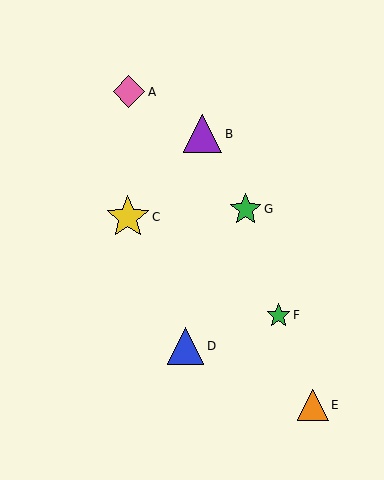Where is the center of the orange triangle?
The center of the orange triangle is at (313, 405).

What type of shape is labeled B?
Shape B is a purple triangle.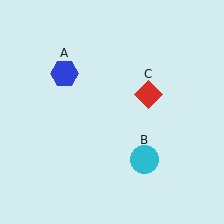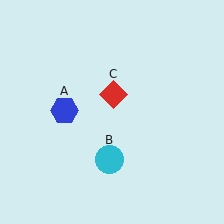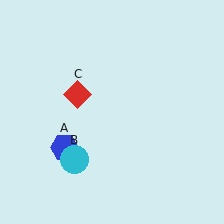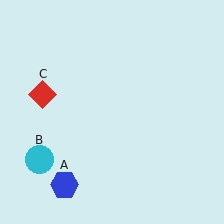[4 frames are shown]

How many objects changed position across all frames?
3 objects changed position: blue hexagon (object A), cyan circle (object B), red diamond (object C).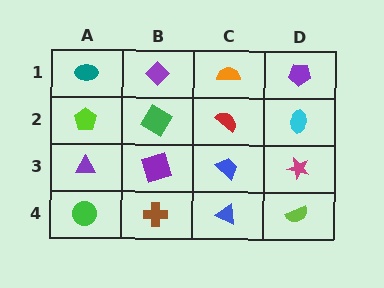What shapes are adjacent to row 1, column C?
A red semicircle (row 2, column C), a purple diamond (row 1, column B), a purple pentagon (row 1, column D).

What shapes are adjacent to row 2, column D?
A purple pentagon (row 1, column D), a magenta star (row 3, column D), a red semicircle (row 2, column C).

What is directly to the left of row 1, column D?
An orange semicircle.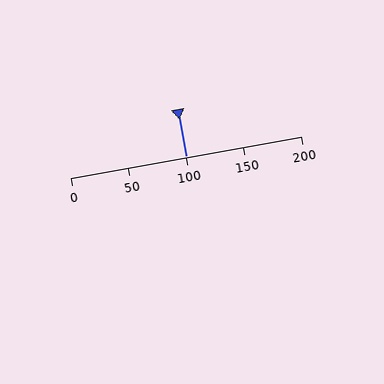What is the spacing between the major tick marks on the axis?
The major ticks are spaced 50 apart.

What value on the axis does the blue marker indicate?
The marker indicates approximately 100.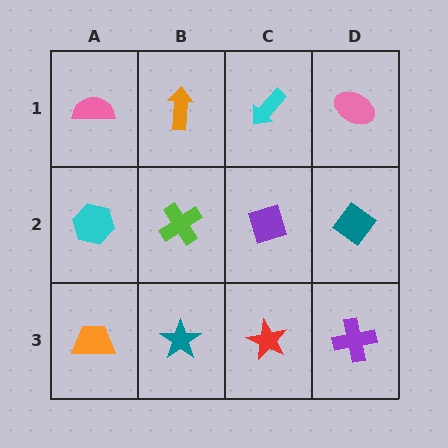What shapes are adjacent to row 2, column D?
A pink ellipse (row 1, column D), a purple cross (row 3, column D), a purple diamond (row 2, column C).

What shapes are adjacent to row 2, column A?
A pink semicircle (row 1, column A), an orange trapezoid (row 3, column A), a lime cross (row 2, column B).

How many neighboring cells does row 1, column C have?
3.